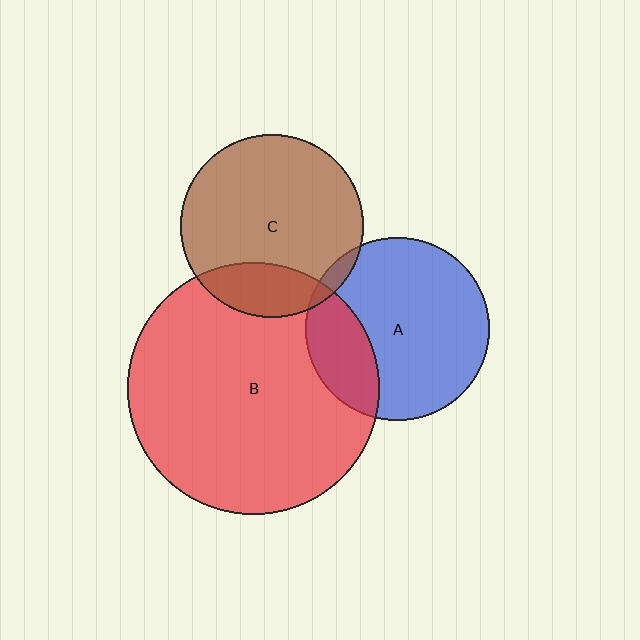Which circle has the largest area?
Circle B (red).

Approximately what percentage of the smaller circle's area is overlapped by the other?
Approximately 20%.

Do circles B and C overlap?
Yes.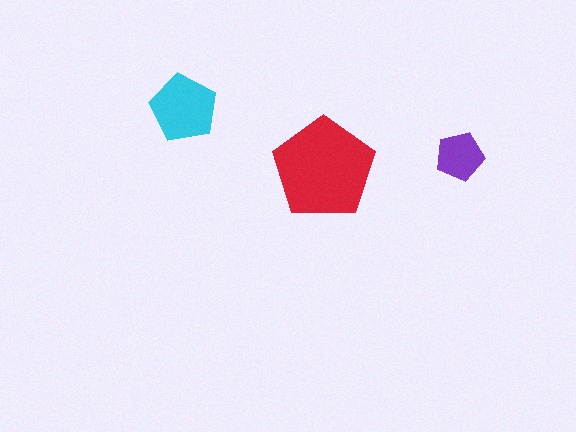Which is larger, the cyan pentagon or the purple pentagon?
The cyan one.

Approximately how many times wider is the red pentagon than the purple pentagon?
About 2 times wider.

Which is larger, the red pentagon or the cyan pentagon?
The red one.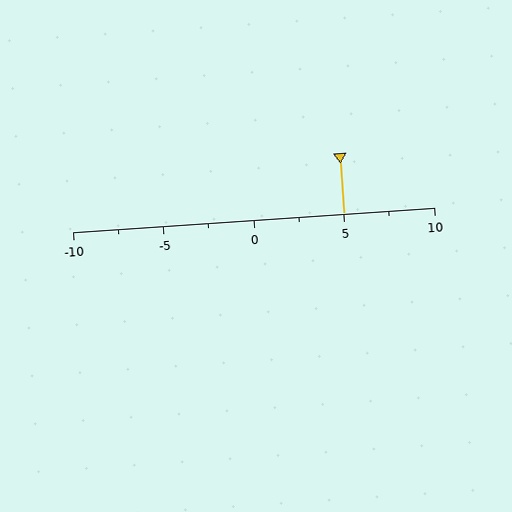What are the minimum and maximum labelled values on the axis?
The axis runs from -10 to 10.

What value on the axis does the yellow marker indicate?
The marker indicates approximately 5.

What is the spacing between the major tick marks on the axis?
The major ticks are spaced 5 apart.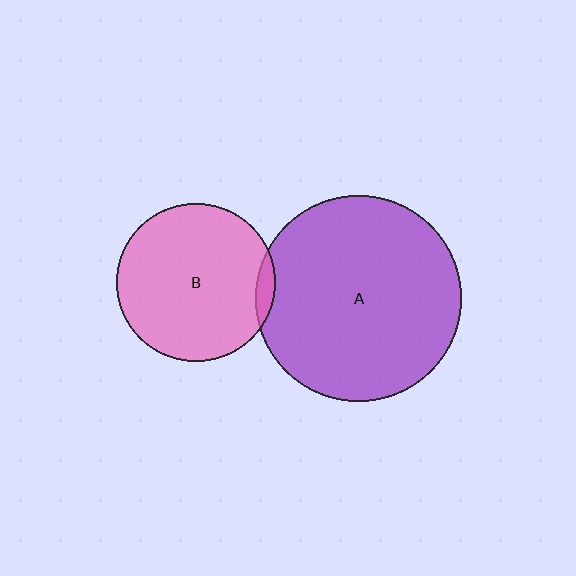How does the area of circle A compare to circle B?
Approximately 1.7 times.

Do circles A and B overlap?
Yes.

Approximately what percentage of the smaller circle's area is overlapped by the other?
Approximately 5%.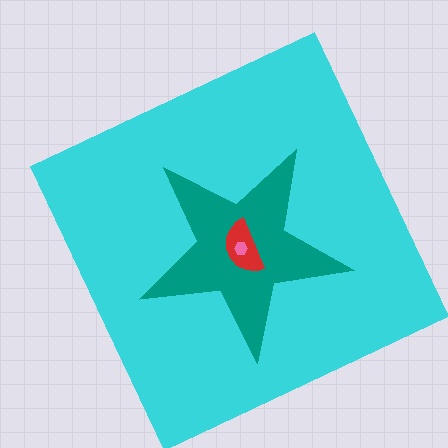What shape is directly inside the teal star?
The red semicircle.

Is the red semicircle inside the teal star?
Yes.